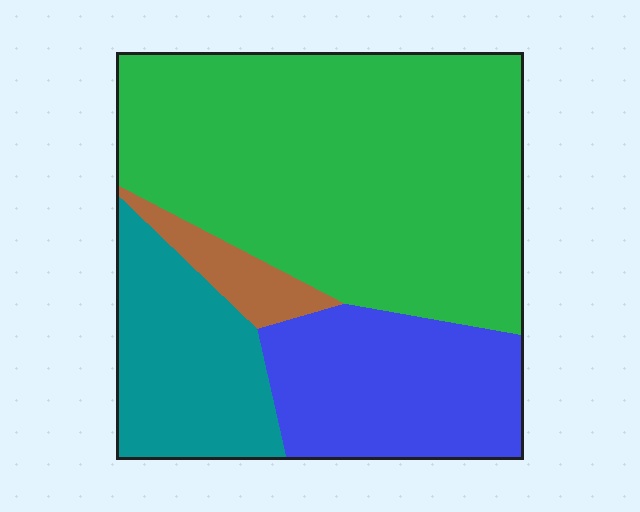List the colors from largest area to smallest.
From largest to smallest: green, blue, teal, brown.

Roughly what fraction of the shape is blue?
Blue covers roughly 20% of the shape.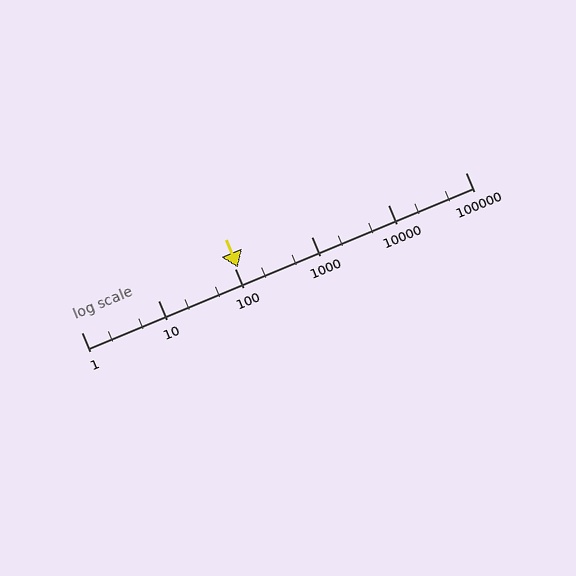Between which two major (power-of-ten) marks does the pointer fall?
The pointer is between 100 and 1000.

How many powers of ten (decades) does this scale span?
The scale spans 5 decades, from 1 to 100000.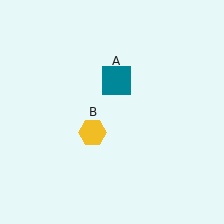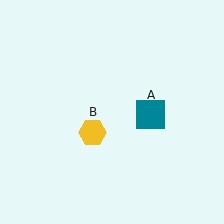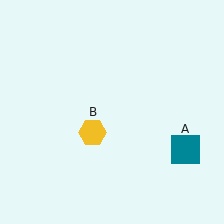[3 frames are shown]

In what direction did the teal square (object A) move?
The teal square (object A) moved down and to the right.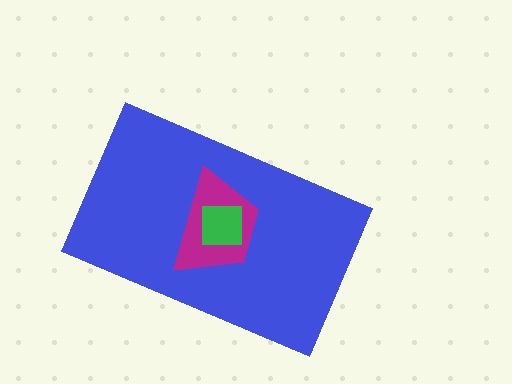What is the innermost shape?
The green square.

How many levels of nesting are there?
3.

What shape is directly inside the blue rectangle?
The magenta trapezoid.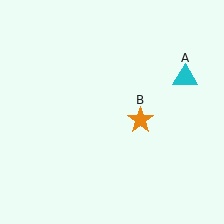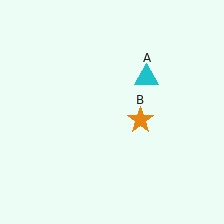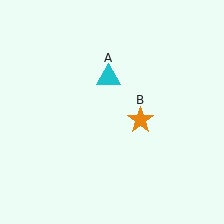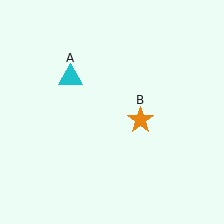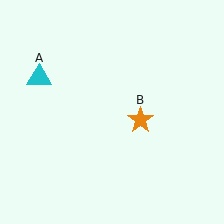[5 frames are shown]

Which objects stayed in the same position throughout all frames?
Orange star (object B) remained stationary.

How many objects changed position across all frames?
1 object changed position: cyan triangle (object A).